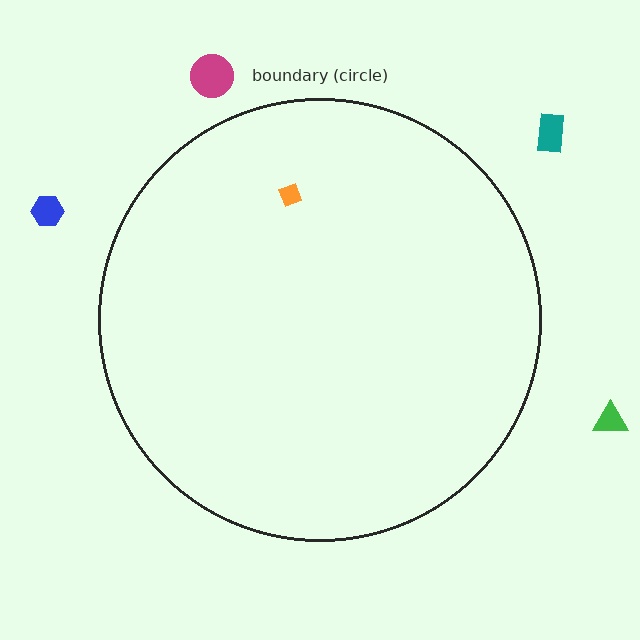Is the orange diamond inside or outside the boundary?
Inside.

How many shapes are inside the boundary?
1 inside, 4 outside.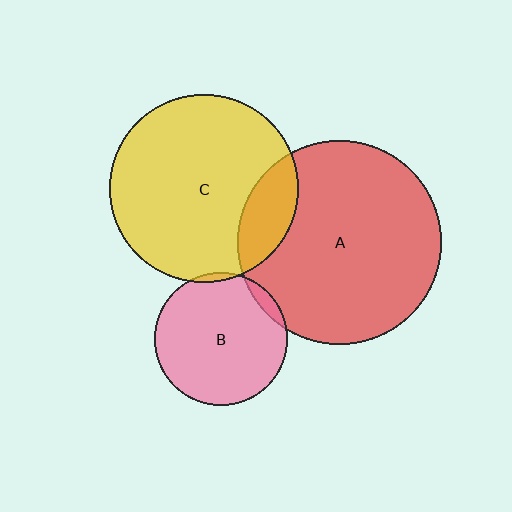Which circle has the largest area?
Circle A (red).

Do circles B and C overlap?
Yes.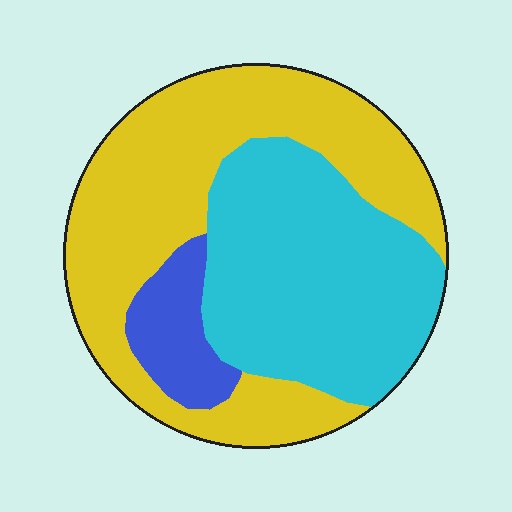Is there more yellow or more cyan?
Yellow.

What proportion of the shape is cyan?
Cyan takes up between a quarter and a half of the shape.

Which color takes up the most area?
Yellow, at roughly 50%.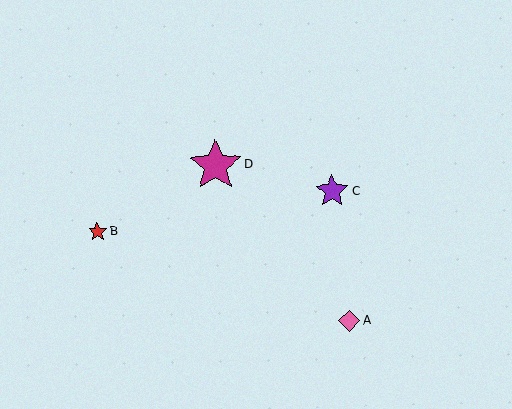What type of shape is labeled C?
Shape C is a purple star.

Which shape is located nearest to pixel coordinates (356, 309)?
The pink diamond (labeled A) at (349, 321) is nearest to that location.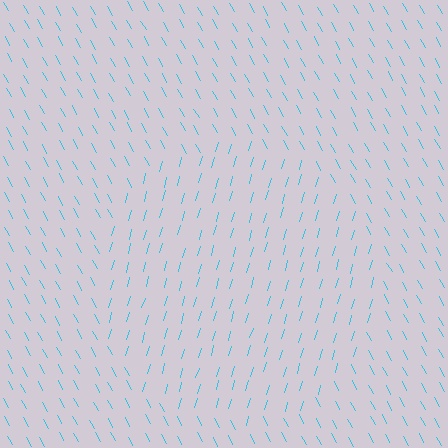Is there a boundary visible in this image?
Yes, there is a texture boundary formed by a change in line orientation.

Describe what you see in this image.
The image is filled with small cyan line segments. A circle region in the image has lines oriented differently from the surrounding lines, creating a visible texture boundary.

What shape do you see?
I see a circle.